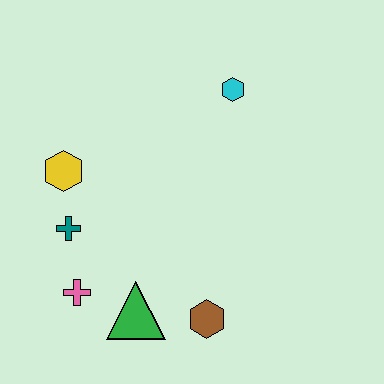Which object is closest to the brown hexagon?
The green triangle is closest to the brown hexagon.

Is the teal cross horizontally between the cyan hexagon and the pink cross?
No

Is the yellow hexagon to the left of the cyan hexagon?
Yes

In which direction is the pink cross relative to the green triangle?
The pink cross is to the left of the green triangle.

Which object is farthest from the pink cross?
The cyan hexagon is farthest from the pink cross.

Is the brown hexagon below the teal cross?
Yes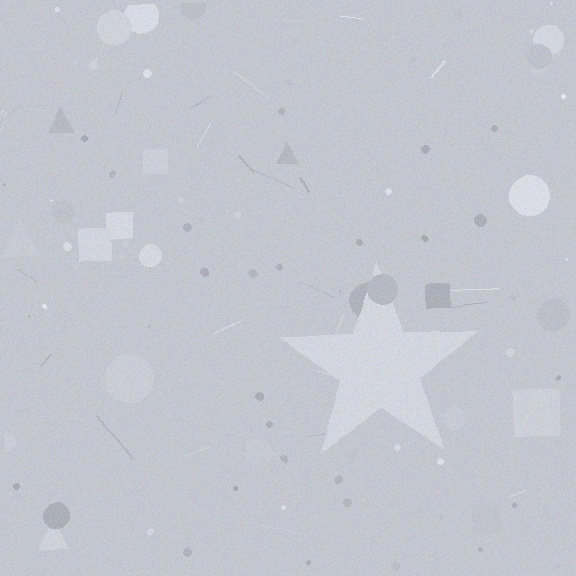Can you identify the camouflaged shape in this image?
The camouflaged shape is a star.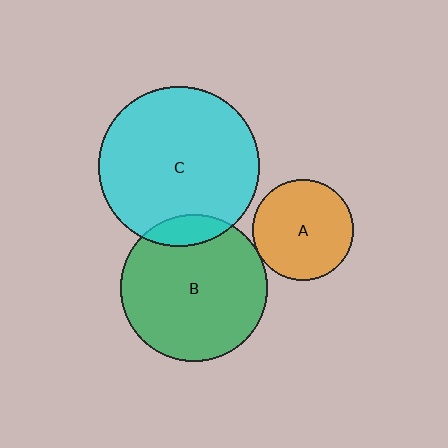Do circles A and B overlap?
Yes.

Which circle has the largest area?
Circle C (cyan).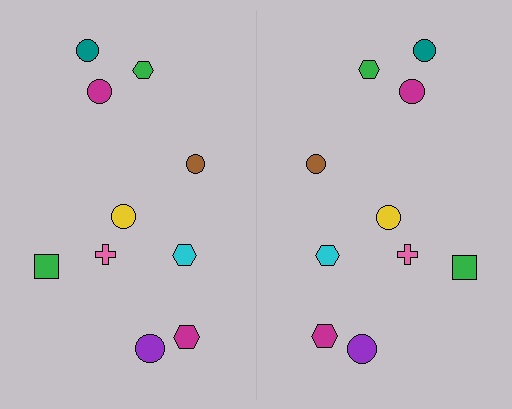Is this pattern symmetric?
Yes, this pattern has bilateral (reflection) symmetry.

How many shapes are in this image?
There are 20 shapes in this image.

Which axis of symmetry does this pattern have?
The pattern has a vertical axis of symmetry running through the center of the image.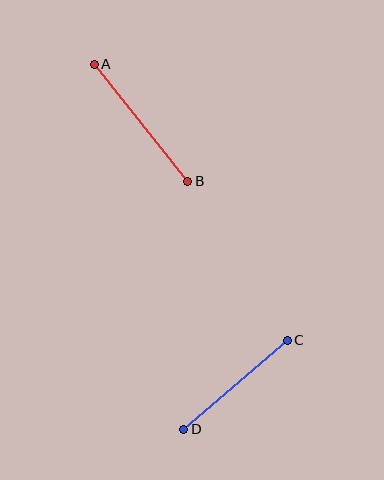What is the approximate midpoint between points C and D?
The midpoint is at approximately (235, 385) pixels.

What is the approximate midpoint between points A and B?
The midpoint is at approximately (141, 123) pixels.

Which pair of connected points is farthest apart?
Points A and B are farthest apart.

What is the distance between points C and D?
The distance is approximately 137 pixels.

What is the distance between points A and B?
The distance is approximately 150 pixels.